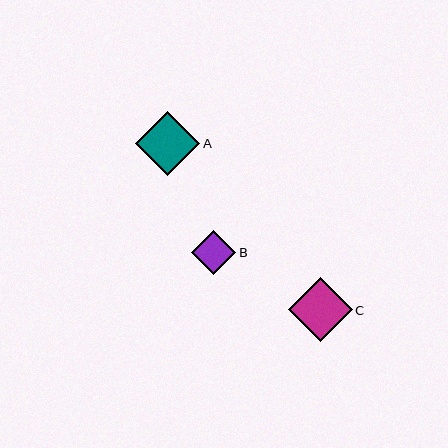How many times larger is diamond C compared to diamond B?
Diamond C is approximately 1.5 times the size of diamond B.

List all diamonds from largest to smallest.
From largest to smallest: A, C, B.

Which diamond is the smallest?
Diamond B is the smallest with a size of approximately 44 pixels.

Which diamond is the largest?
Diamond A is the largest with a size of approximately 65 pixels.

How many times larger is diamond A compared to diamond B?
Diamond A is approximately 1.5 times the size of diamond B.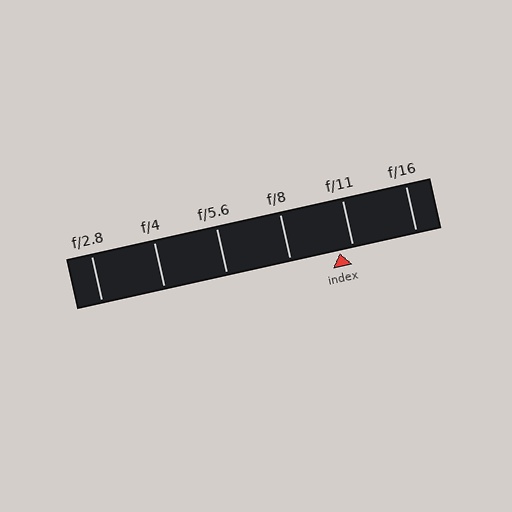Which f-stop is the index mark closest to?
The index mark is closest to f/11.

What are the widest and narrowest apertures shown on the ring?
The widest aperture shown is f/2.8 and the narrowest is f/16.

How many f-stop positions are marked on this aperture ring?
There are 6 f-stop positions marked.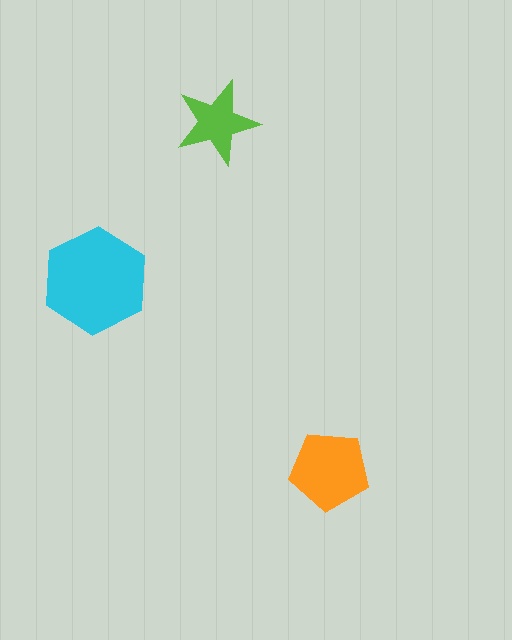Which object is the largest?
The cyan hexagon.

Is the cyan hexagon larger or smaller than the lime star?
Larger.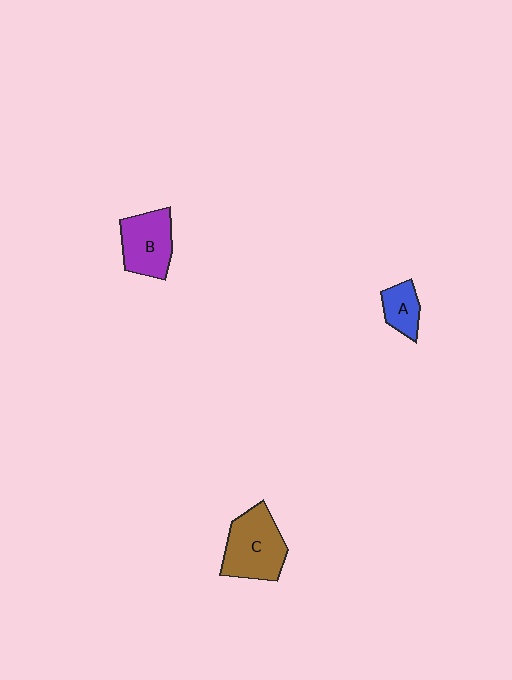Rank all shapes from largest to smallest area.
From largest to smallest: C (brown), B (purple), A (blue).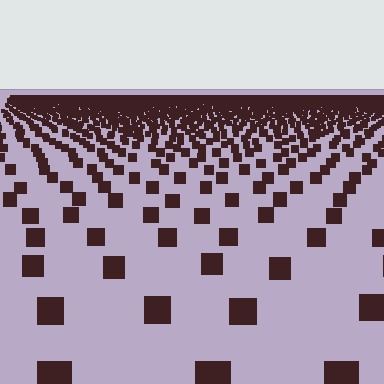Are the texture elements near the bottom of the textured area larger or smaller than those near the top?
Larger. Near the bottom, elements are closer to the viewer and appear at a bigger on-screen size.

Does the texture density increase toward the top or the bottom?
Density increases toward the top.